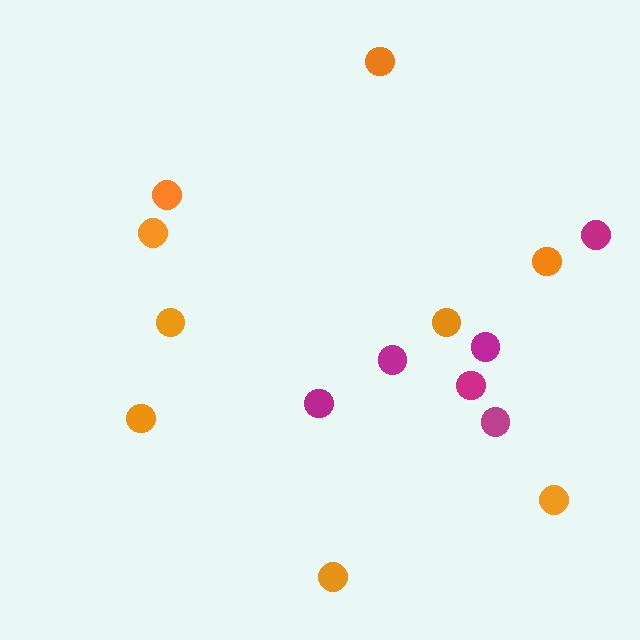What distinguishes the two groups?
There are 2 groups: one group of orange circles (9) and one group of magenta circles (6).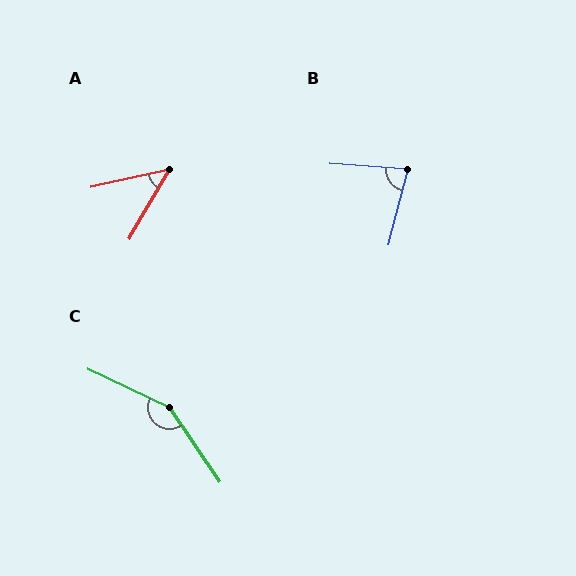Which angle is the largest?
C, at approximately 149 degrees.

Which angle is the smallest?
A, at approximately 47 degrees.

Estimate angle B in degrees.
Approximately 80 degrees.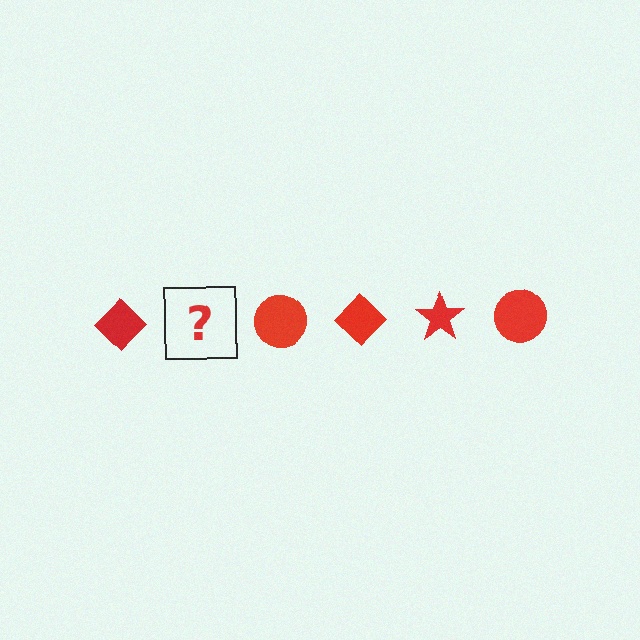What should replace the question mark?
The question mark should be replaced with a red star.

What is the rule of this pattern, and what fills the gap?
The rule is that the pattern cycles through diamond, star, circle shapes in red. The gap should be filled with a red star.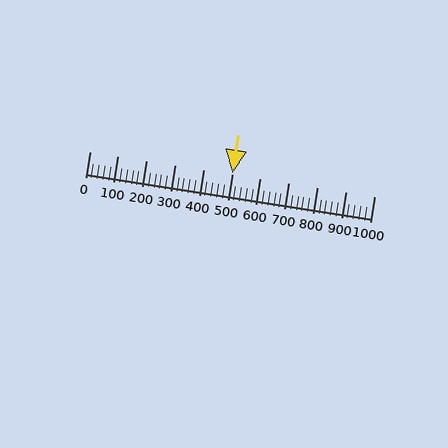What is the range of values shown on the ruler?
The ruler shows values from 0 to 1000.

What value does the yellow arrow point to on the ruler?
The yellow arrow points to approximately 500.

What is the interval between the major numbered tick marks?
The major tick marks are spaced 100 units apart.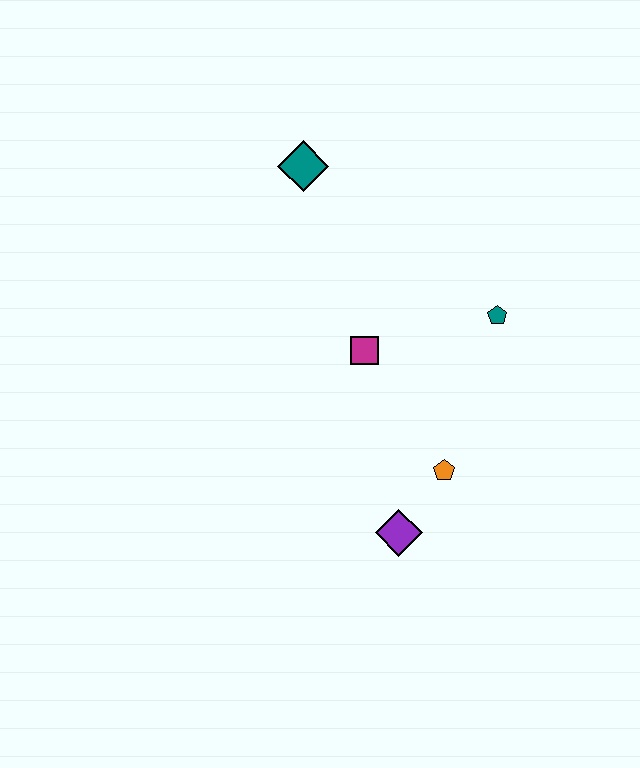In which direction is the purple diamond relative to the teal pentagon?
The purple diamond is below the teal pentagon.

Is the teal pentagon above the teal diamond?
No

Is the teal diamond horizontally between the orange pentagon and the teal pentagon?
No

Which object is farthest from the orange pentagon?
The teal diamond is farthest from the orange pentagon.